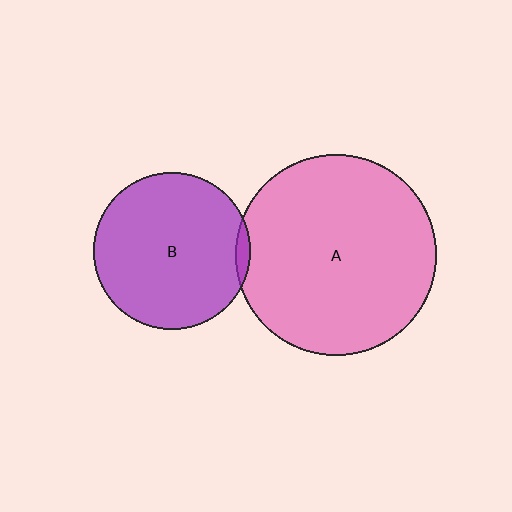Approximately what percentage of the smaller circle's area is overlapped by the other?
Approximately 5%.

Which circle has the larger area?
Circle A (pink).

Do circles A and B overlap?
Yes.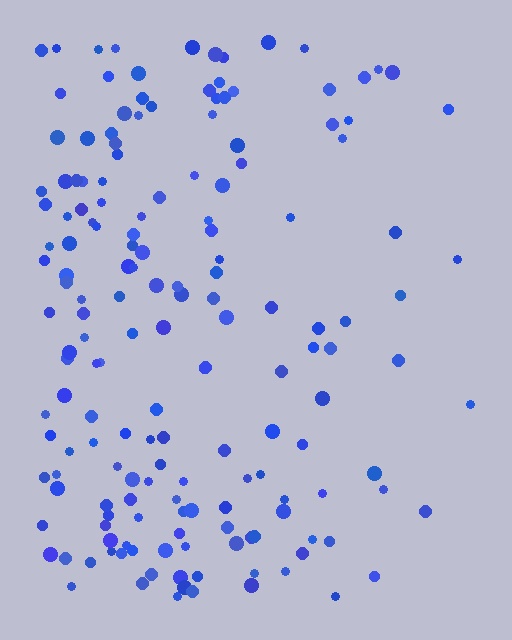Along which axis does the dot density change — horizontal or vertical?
Horizontal.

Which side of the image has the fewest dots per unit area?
The right.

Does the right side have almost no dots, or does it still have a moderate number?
Still a moderate number, just noticeably fewer than the left.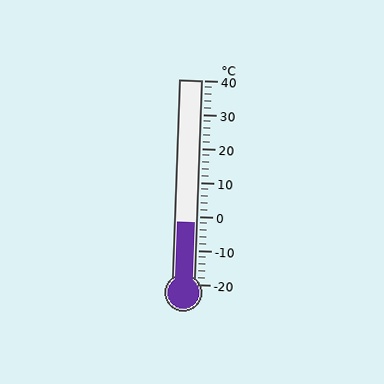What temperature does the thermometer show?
The thermometer shows approximately -2°C.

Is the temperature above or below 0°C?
The temperature is below 0°C.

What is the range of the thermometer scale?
The thermometer scale ranges from -20°C to 40°C.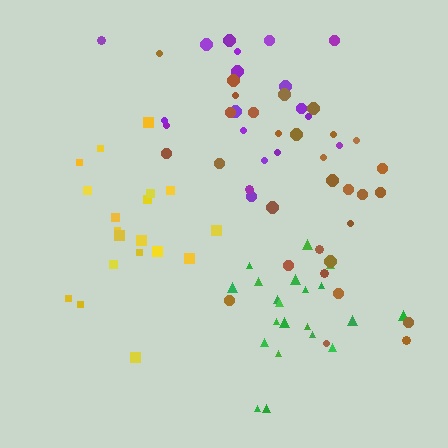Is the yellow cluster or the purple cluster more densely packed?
Purple.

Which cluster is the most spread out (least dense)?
Brown.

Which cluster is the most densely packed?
Purple.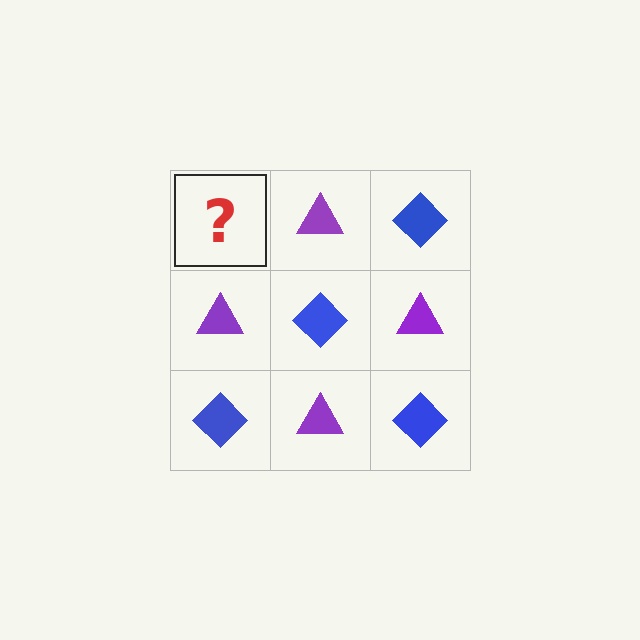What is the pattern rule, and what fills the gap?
The rule is that it alternates blue diamond and purple triangle in a checkerboard pattern. The gap should be filled with a blue diamond.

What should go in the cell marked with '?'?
The missing cell should contain a blue diamond.